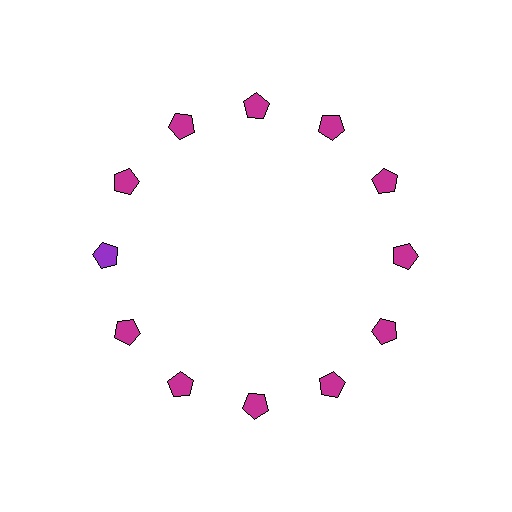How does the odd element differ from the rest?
It has a different color: purple instead of magenta.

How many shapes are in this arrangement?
There are 12 shapes arranged in a ring pattern.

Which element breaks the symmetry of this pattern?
The purple pentagon at roughly the 9 o'clock position breaks the symmetry. All other shapes are magenta pentagons.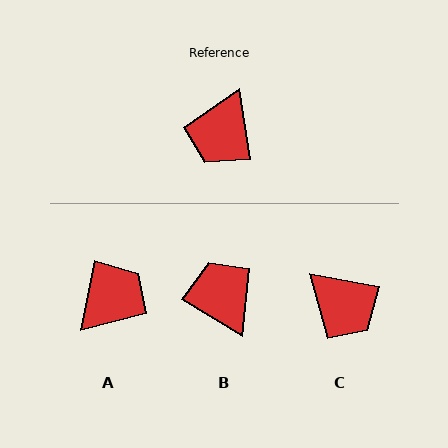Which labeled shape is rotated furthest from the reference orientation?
A, about 160 degrees away.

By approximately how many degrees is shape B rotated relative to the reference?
Approximately 130 degrees clockwise.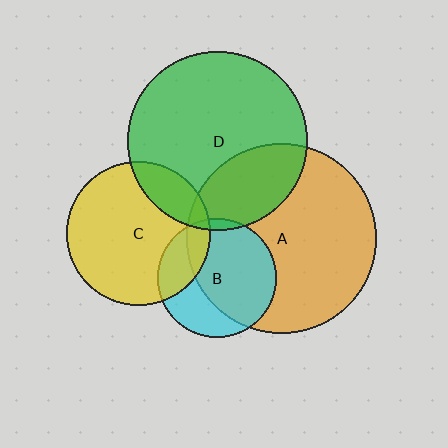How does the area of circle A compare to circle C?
Approximately 1.7 times.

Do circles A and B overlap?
Yes.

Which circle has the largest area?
Circle A (orange).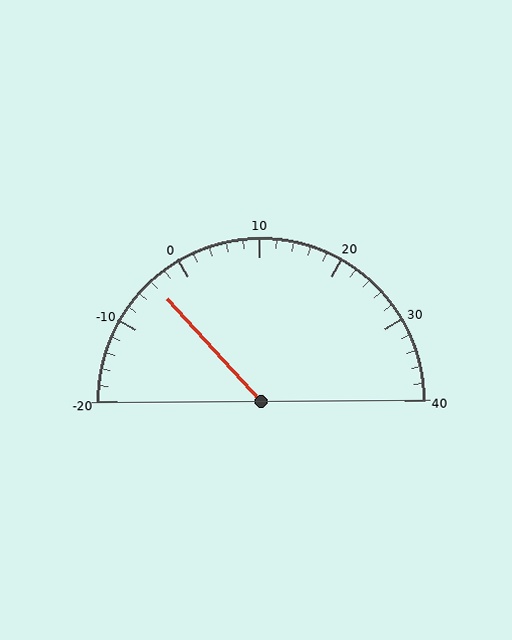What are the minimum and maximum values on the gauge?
The gauge ranges from -20 to 40.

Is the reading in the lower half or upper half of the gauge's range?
The reading is in the lower half of the range (-20 to 40).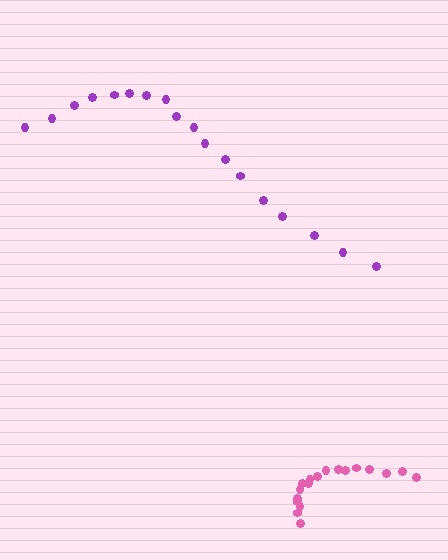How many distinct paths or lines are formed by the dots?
There are 2 distinct paths.